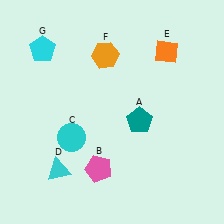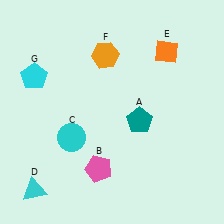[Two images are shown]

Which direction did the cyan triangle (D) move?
The cyan triangle (D) moved left.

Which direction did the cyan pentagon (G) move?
The cyan pentagon (G) moved down.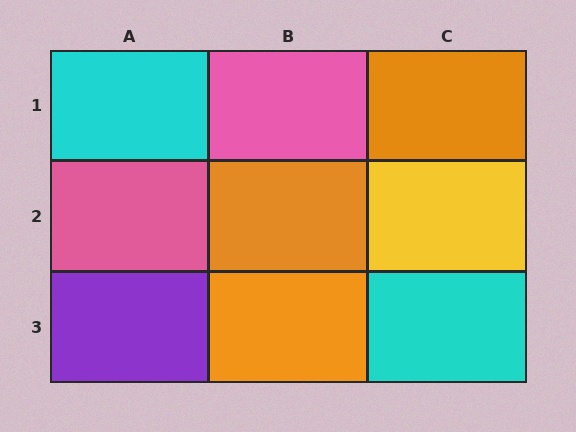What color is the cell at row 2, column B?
Orange.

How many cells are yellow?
1 cell is yellow.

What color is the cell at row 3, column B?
Orange.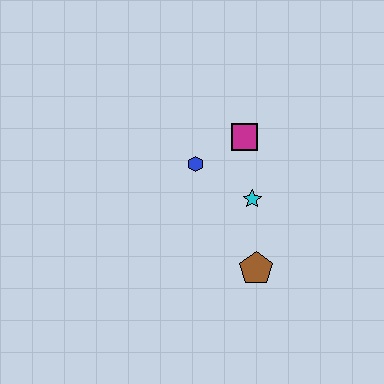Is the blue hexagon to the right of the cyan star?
No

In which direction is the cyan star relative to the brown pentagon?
The cyan star is above the brown pentagon.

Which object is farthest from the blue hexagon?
The brown pentagon is farthest from the blue hexagon.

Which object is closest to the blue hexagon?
The magenta square is closest to the blue hexagon.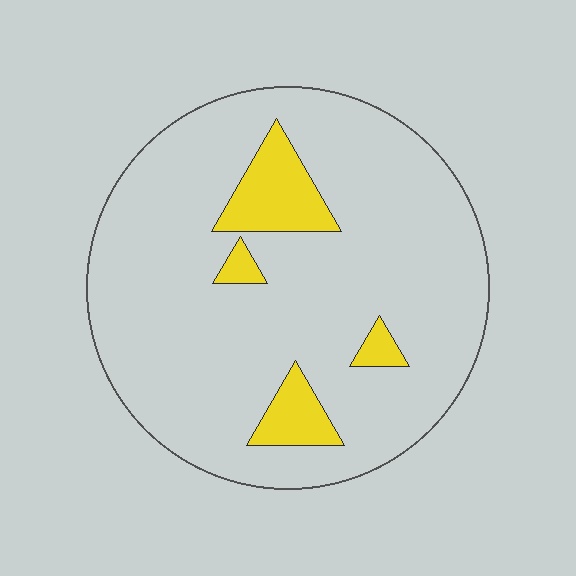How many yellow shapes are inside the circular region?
4.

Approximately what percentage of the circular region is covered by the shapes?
Approximately 10%.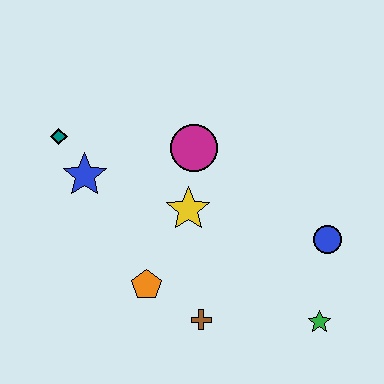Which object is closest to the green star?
The blue circle is closest to the green star.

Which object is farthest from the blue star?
The green star is farthest from the blue star.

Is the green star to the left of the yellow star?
No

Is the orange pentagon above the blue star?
No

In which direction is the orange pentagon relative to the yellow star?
The orange pentagon is below the yellow star.